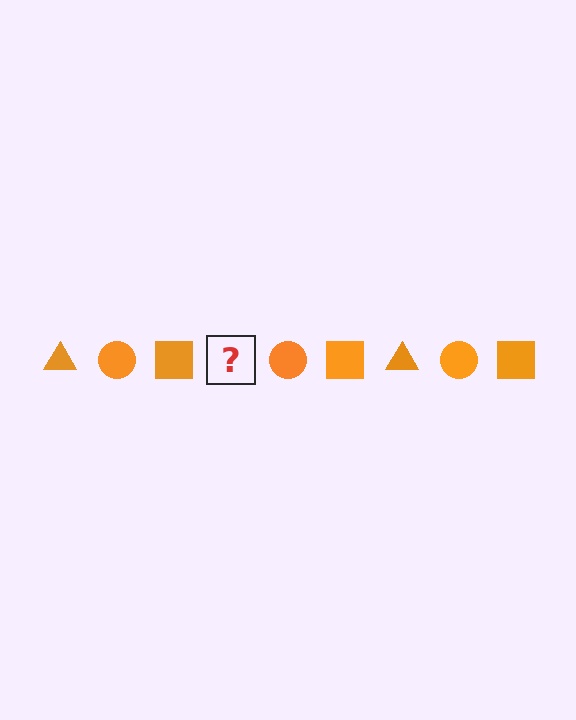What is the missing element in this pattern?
The missing element is an orange triangle.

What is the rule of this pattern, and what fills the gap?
The rule is that the pattern cycles through triangle, circle, square shapes in orange. The gap should be filled with an orange triangle.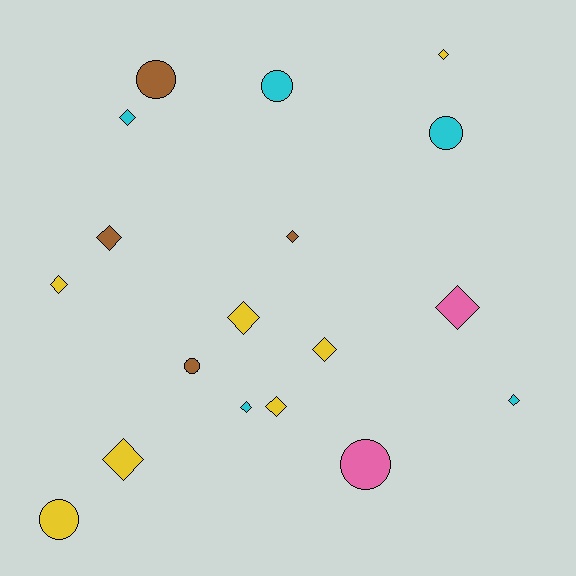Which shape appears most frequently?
Diamond, with 12 objects.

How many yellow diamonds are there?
There are 6 yellow diamonds.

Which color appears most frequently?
Yellow, with 7 objects.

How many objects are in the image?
There are 18 objects.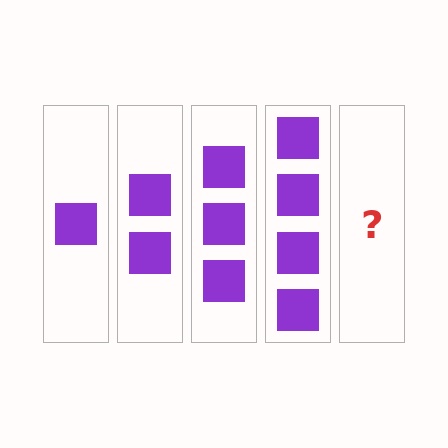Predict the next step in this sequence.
The next step is 5 squares.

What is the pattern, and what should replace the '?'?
The pattern is that each step adds one more square. The '?' should be 5 squares.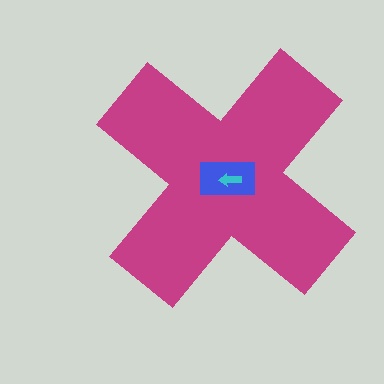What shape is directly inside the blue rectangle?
The cyan arrow.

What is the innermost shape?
The cyan arrow.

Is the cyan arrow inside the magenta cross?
Yes.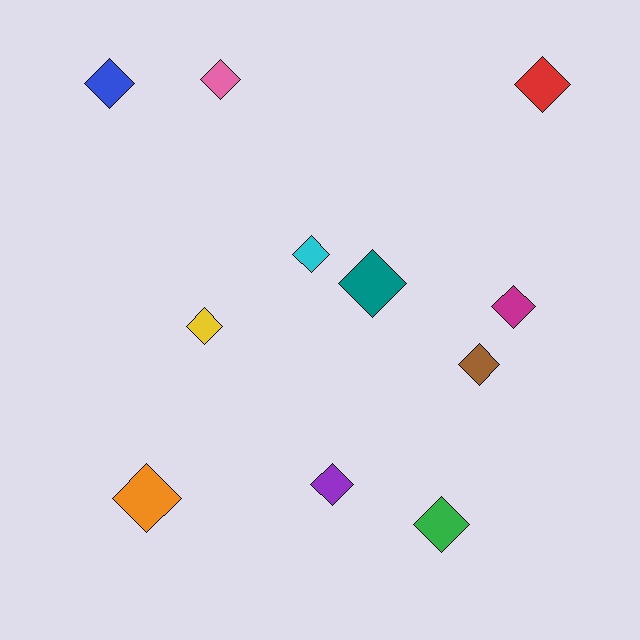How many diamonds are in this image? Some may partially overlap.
There are 11 diamonds.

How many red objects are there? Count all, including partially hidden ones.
There is 1 red object.